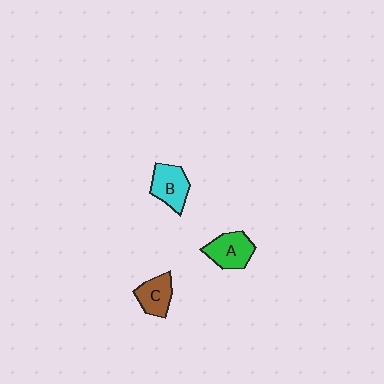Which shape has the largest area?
Shape A (green).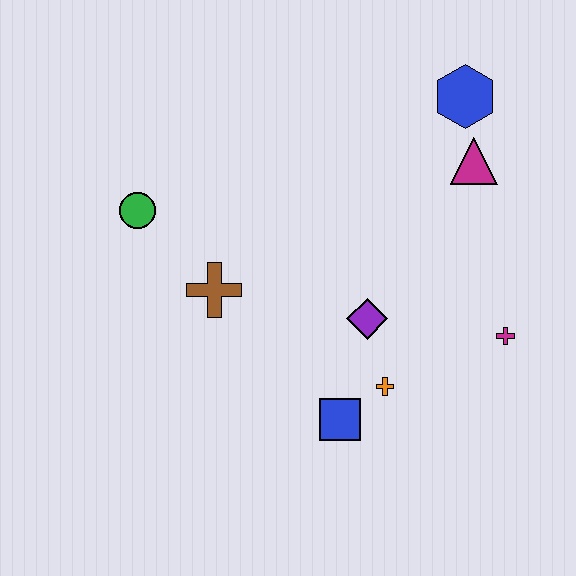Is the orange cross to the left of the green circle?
No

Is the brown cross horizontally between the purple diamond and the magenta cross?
No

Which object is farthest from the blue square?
The blue hexagon is farthest from the blue square.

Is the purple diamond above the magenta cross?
Yes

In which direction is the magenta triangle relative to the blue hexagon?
The magenta triangle is below the blue hexagon.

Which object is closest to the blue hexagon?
The magenta triangle is closest to the blue hexagon.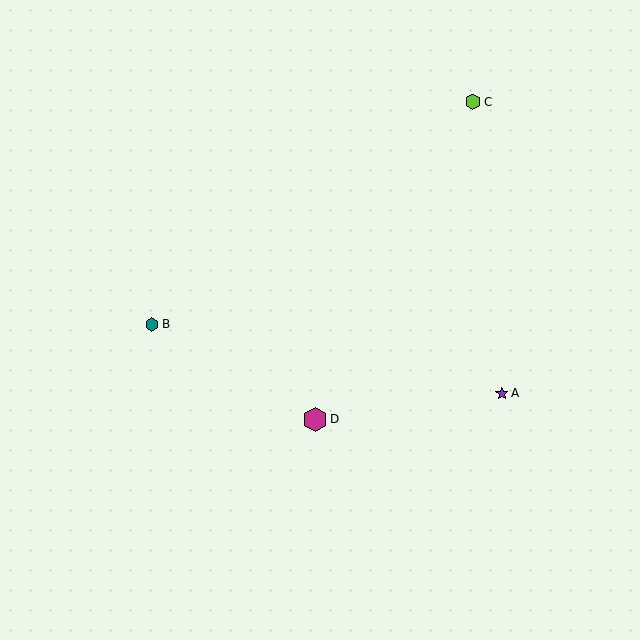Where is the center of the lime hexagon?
The center of the lime hexagon is at (473, 102).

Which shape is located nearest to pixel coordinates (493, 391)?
The purple star (labeled A) at (502, 393) is nearest to that location.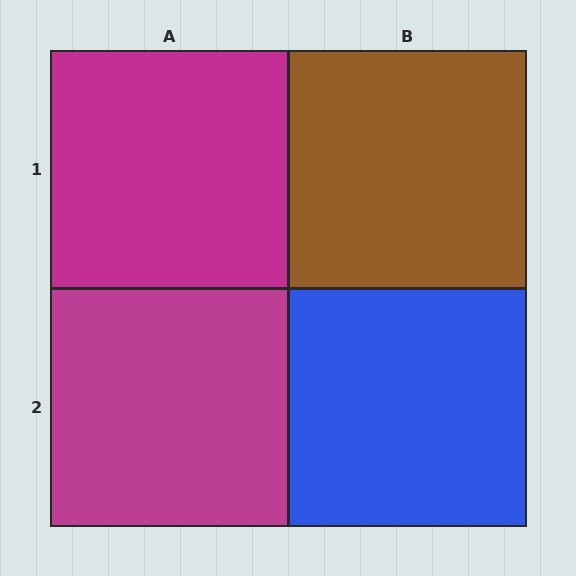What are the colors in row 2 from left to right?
Magenta, blue.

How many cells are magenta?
2 cells are magenta.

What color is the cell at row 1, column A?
Magenta.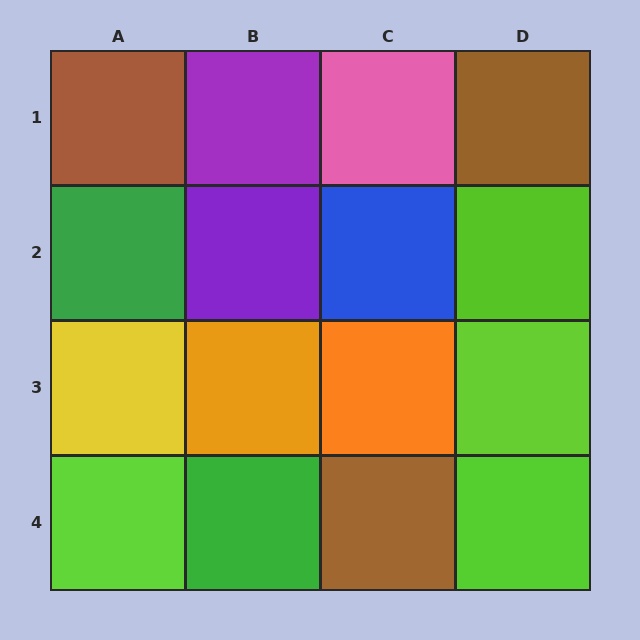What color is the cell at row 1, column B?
Purple.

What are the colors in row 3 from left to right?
Yellow, orange, orange, lime.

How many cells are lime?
4 cells are lime.